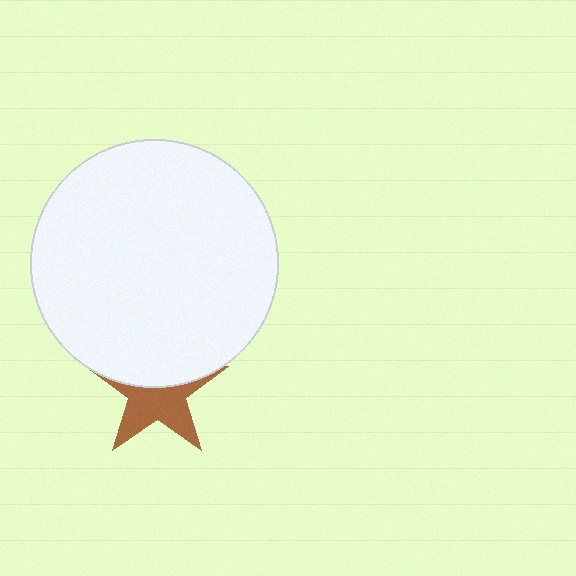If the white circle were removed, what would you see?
You would see the complete brown star.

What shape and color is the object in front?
The object in front is a white circle.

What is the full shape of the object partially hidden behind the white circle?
The partially hidden object is a brown star.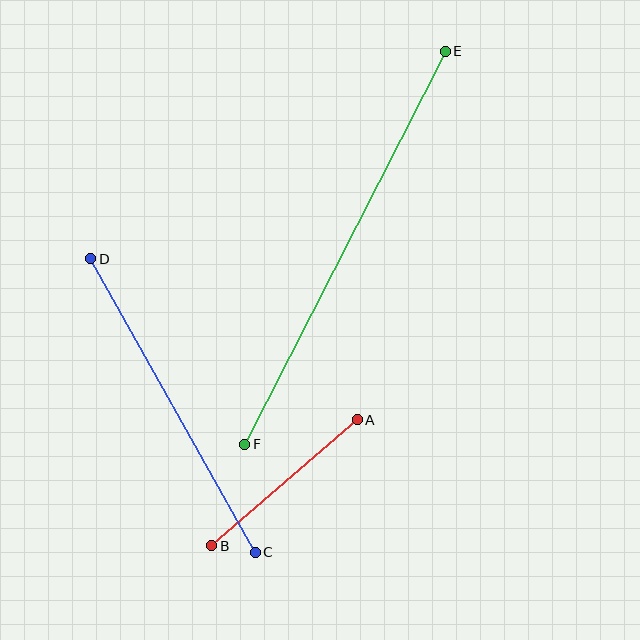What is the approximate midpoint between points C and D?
The midpoint is at approximately (173, 406) pixels.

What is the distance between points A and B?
The distance is approximately 193 pixels.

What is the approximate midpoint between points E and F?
The midpoint is at approximately (345, 248) pixels.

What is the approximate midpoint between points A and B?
The midpoint is at approximately (285, 483) pixels.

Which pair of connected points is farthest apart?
Points E and F are farthest apart.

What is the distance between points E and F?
The distance is approximately 441 pixels.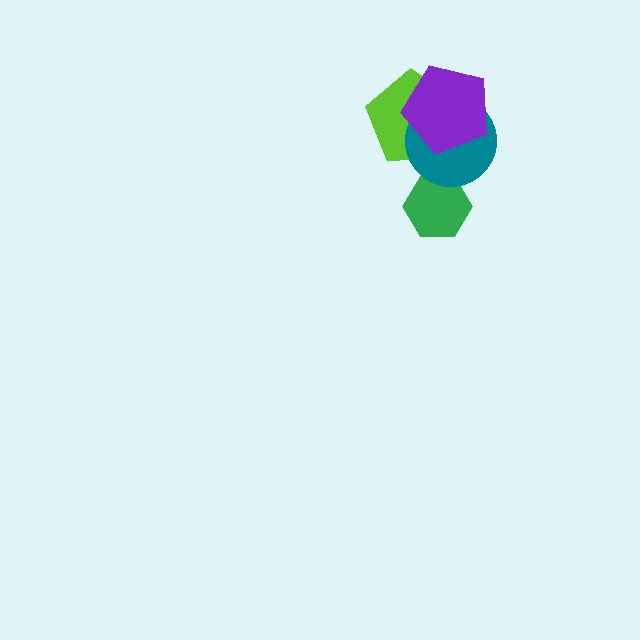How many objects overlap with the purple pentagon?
2 objects overlap with the purple pentagon.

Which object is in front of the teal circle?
The purple pentagon is in front of the teal circle.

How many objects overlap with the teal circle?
3 objects overlap with the teal circle.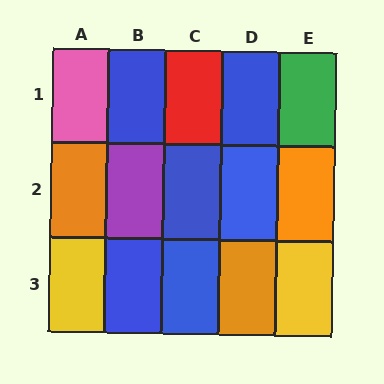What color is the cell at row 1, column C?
Red.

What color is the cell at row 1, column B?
Blue.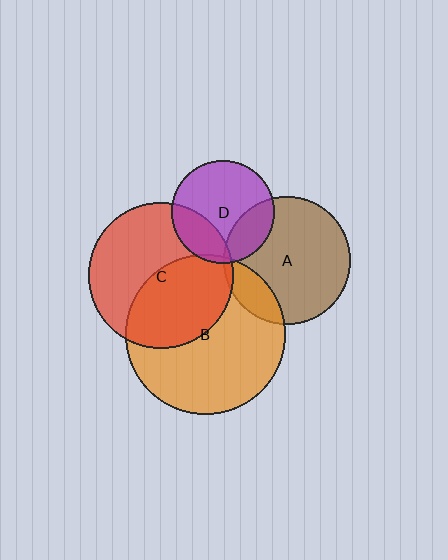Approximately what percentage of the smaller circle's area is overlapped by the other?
Approximately 5%.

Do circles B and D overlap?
Yes.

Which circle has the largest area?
Circle B (orange).